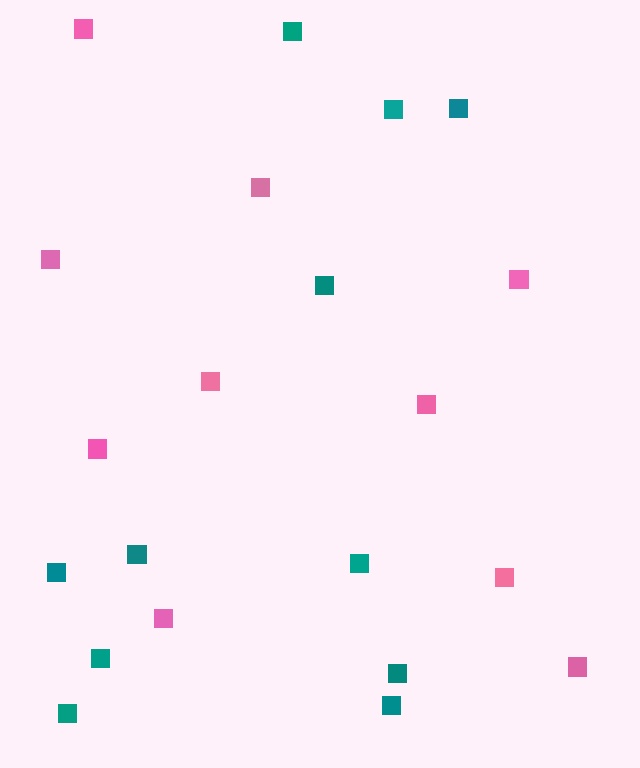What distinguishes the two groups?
There are 2 groups: one group of pink squares (10) and one group of teal squares (11).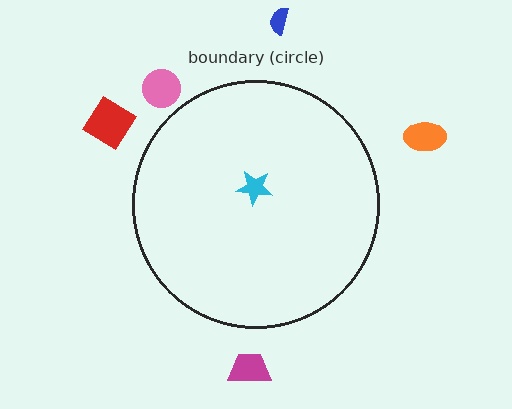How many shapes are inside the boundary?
1 inside, 5 outside.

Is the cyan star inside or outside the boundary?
Inside.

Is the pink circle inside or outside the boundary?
Outside.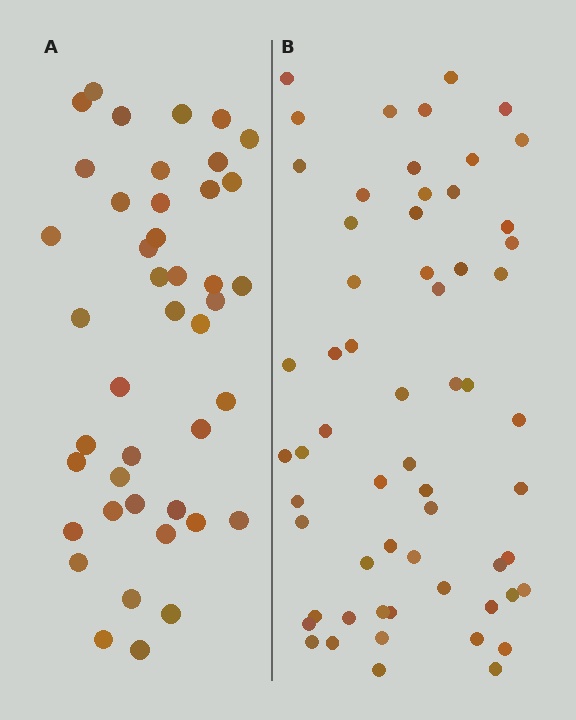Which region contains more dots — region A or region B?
Region B (the right region) has more dots.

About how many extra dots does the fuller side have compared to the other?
Region B has approximately 15 more dots than region A.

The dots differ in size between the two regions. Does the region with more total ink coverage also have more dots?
No. Region A has more total ink coverage because its dots are larger, but region B actually contains more individual dots. Total area can be misleading — the number of items is what matters here.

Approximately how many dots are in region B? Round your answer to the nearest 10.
About 60 dots.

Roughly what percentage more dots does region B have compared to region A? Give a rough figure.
About 40% more.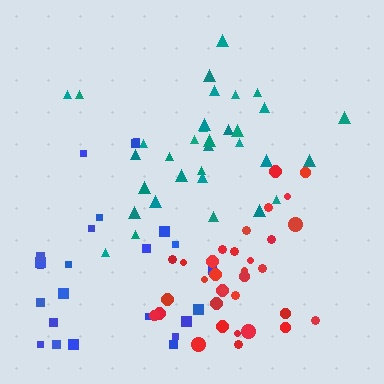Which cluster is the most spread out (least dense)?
Blue.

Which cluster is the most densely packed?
Red.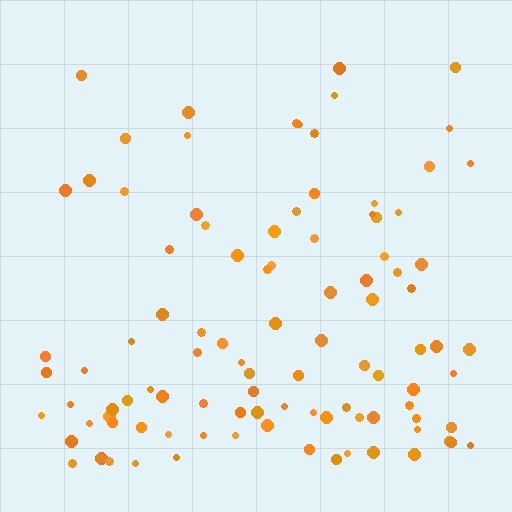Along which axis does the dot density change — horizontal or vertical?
Vertical.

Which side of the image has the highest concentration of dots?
The bottom.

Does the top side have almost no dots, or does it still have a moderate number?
Still a moderate number, just noticeably fewer than the bottom.